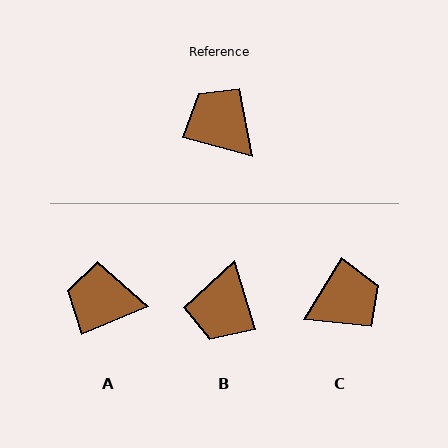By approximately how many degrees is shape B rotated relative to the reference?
Approximately 122 degrees counter-clockwise.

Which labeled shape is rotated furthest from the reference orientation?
B, about 122 degrees away.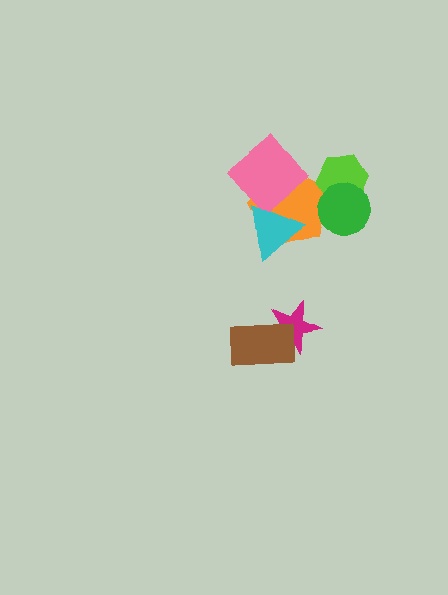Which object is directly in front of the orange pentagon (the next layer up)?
The pink diamond is directly in front of the orange pentagon.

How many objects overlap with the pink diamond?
1 object overlaps with the pink diamond.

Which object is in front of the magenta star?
The brown rectangle is in front of the magenta star.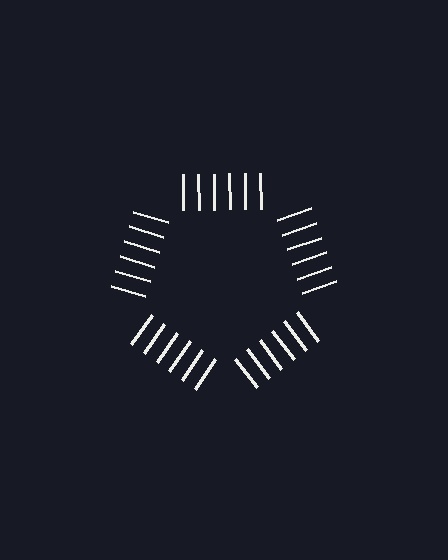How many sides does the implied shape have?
5 sides — the line-ends trace a pentagon.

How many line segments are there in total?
30 — 6 along each of the 5 edges.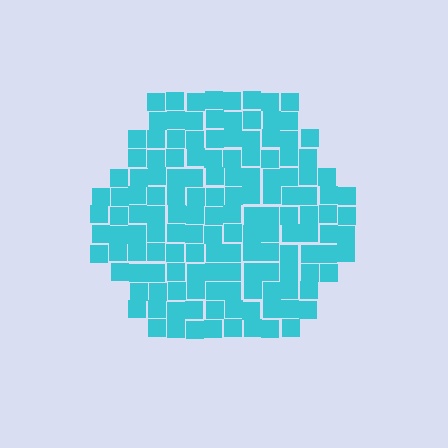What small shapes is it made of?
It is made of small squares.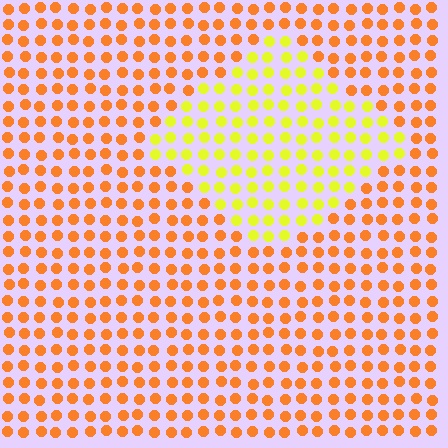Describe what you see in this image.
The image is filled with small orange elements in a uniform arrangement. A diamond-shaped region is visible where the elements are tinted to a slightly different hue, forming a subtle color boundary.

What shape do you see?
I see a diamond.